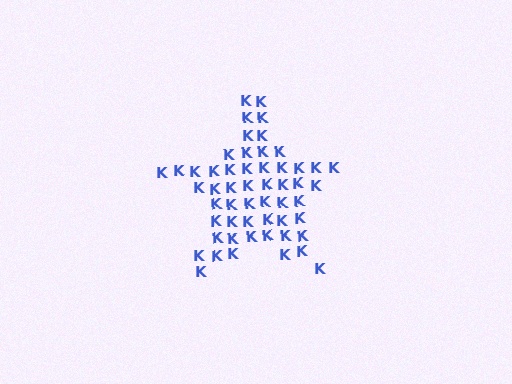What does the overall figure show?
The overall figure shows a star.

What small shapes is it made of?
It is made of small letter K's.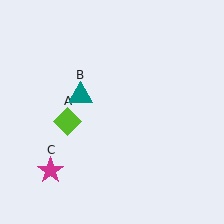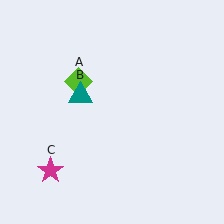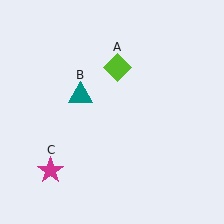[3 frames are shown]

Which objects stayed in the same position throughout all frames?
Teal triangle (object B) and magenta star (object C) remained stationary.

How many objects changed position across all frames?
1 object changed position: lime diamond (object A).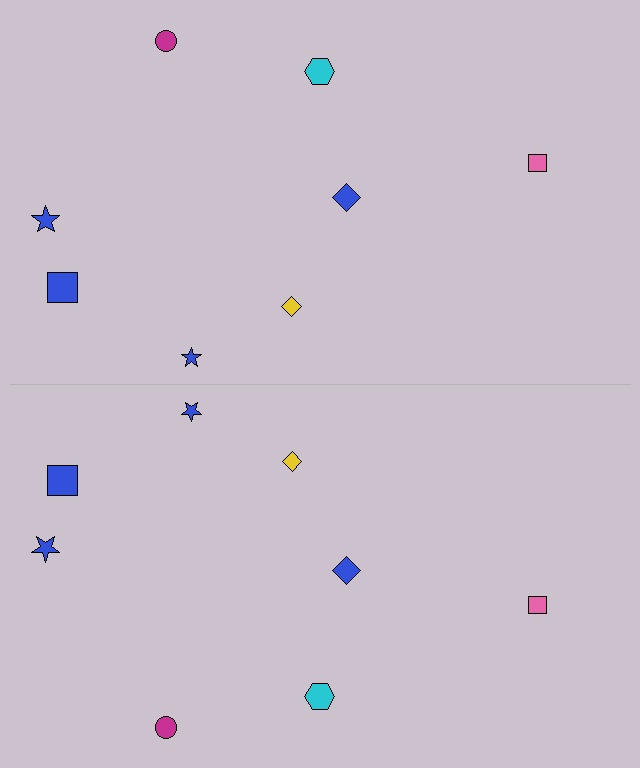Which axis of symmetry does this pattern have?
The pattern has a horizontal axis of symmetry running through the center of the image.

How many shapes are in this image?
There are 16 shapes in this image.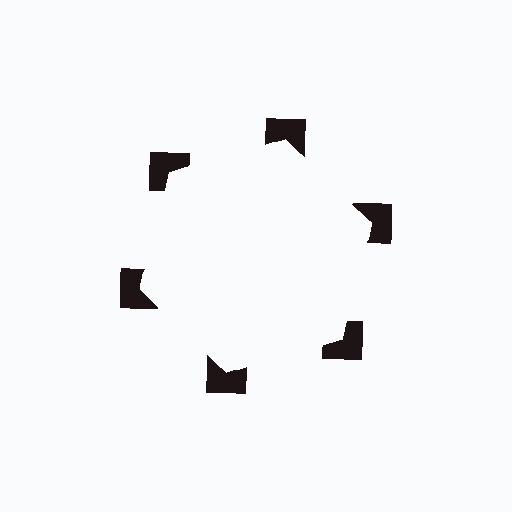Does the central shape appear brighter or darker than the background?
It typically appears slightly brighter than the background, even though no actual brightness change is drawn.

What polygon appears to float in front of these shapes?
An illusory hexagon — its edges are inferred from the aligned wedge cuts in the notched squares, not physically drawn.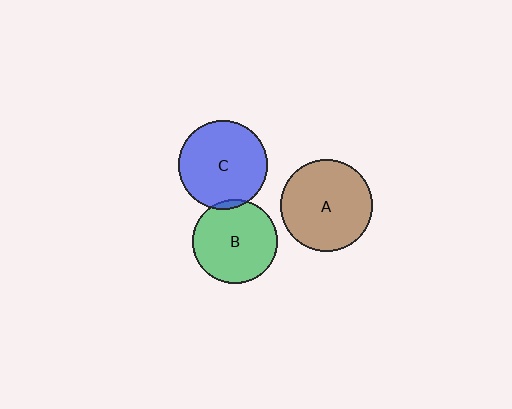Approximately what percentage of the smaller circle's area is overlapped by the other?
Approximately 5%.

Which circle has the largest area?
Circle A (brown).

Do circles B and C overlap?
Yes.